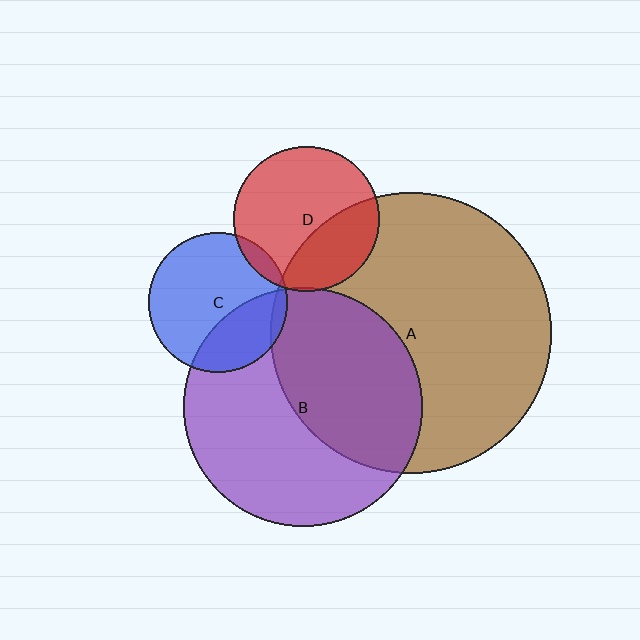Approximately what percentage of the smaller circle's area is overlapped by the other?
Approximately 35%.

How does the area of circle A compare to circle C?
Approximately 4.0 times.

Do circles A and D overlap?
Yes.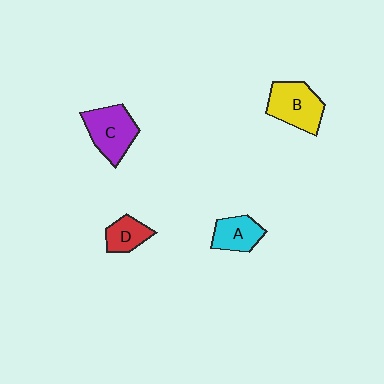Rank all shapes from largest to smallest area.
From largest to smallest: C (purple), B (yellow), A (cyan), D (red).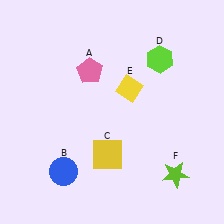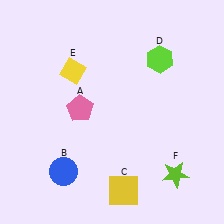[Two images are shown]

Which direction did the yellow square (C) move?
The yellow square (C) moved down.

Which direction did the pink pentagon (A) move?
The pink pentagon (A) moved down.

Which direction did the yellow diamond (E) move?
The yellow diamond (E) moved left.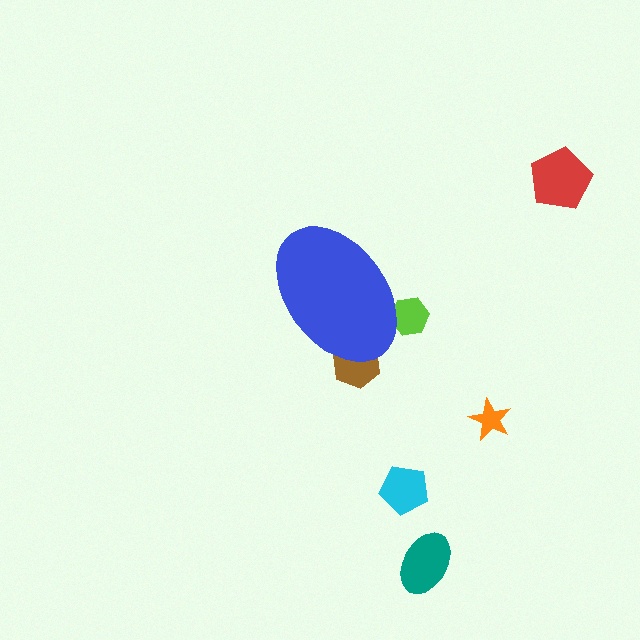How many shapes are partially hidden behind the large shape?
2 shapes are partially hidden.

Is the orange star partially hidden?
No, the orange star is fully visible.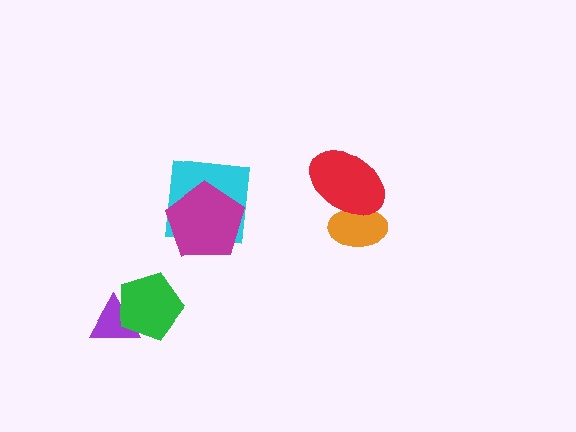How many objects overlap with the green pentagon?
1 object overlaps with the green pentagon.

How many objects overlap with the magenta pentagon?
1 object overlaps with the magenta pentagon.